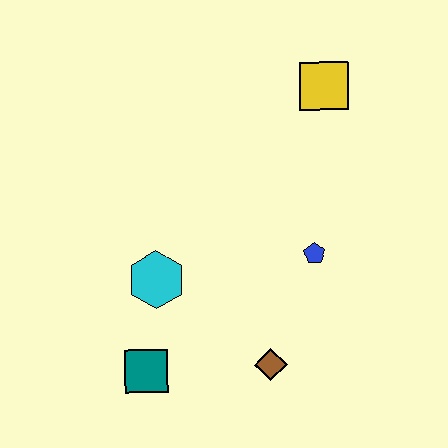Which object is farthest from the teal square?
The yellow square is farthest from the teal square.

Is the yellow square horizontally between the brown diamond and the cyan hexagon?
No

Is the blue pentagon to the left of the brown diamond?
No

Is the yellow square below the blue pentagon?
No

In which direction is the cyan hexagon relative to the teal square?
The cyan hexagon is above the teal square.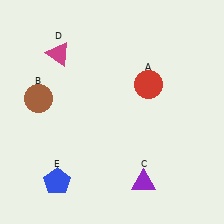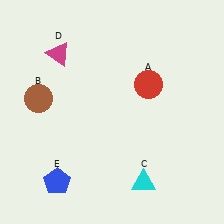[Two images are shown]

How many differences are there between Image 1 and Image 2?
There is 1 difference between the two images.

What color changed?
The triangle (C) changed from purple in Image 1 to cyan in Image 2.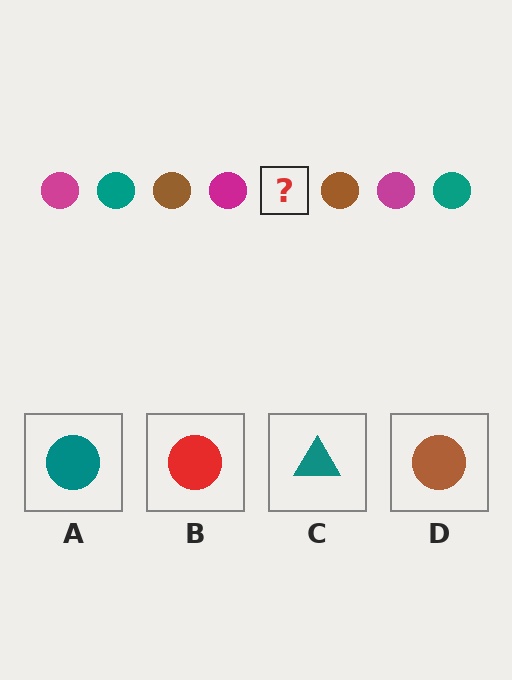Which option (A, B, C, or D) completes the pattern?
A.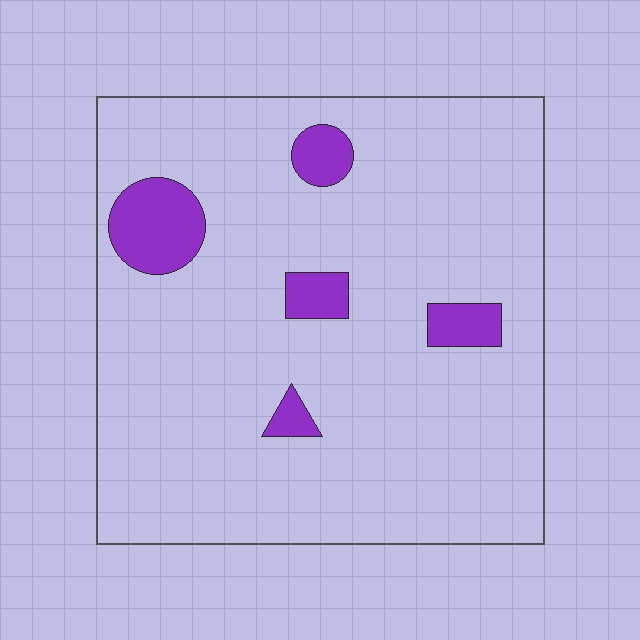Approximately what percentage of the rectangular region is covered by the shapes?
Approximately 10%.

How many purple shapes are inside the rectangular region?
5.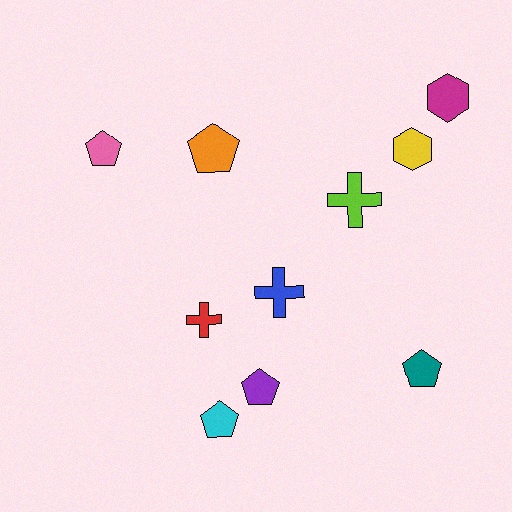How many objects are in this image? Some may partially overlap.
There are 10 objects.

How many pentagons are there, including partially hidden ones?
There are 5 pentagons.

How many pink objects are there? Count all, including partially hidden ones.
There is 1 pink object.